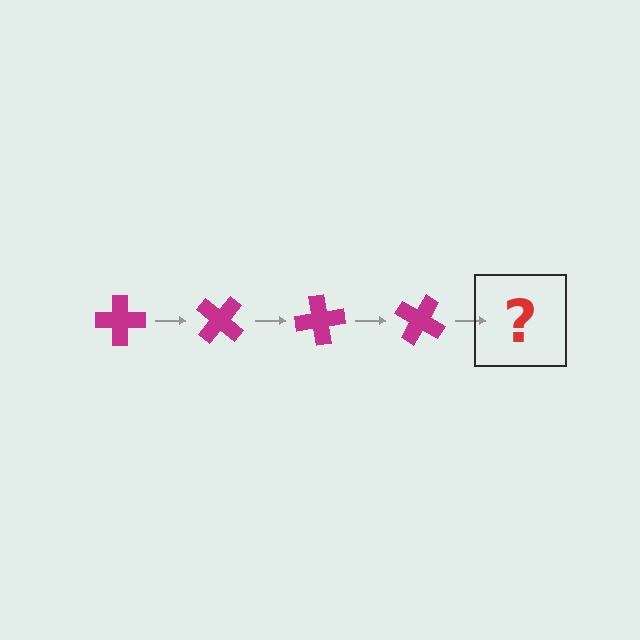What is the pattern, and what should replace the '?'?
The pattern is that the cross rotates 40 degrees each step. The '?' should be a magenta cross rotated 160 degrees.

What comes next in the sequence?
The next element should be a magenta cross rotated 160 degrees.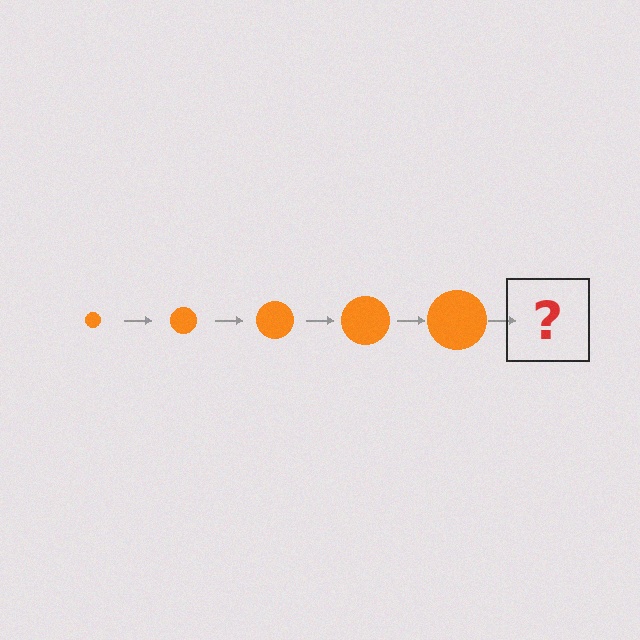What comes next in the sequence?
The next element should be an orange circle, larger than the previous one.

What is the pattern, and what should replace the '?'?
The pattern is that the circle gets progressively larger each step. The '?' should be an orange circle, larger than the previous one.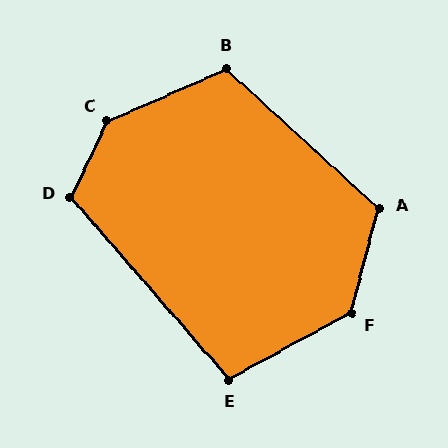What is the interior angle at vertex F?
Approximately 133 degrees (obtuse).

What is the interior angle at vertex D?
Approximately 114 degrees (obtuse).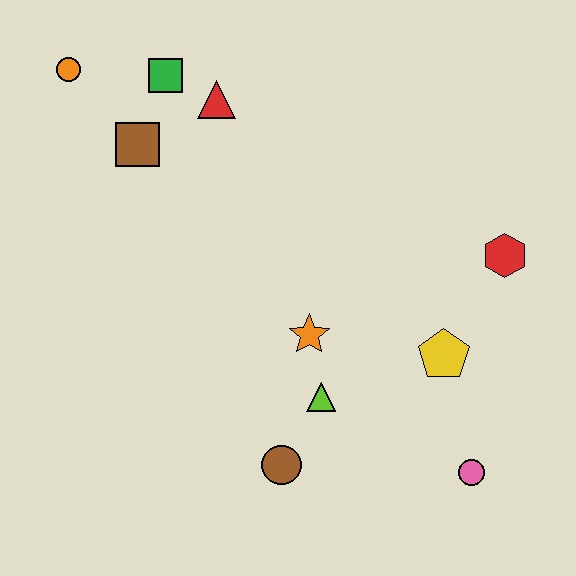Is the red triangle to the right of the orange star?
No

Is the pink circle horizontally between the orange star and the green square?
No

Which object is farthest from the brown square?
The pink circle is farthest from the brown square.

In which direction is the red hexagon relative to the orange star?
The red hexagon is to the right of the orange star.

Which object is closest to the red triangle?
The green square is closest to the red triangle.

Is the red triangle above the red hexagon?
Yes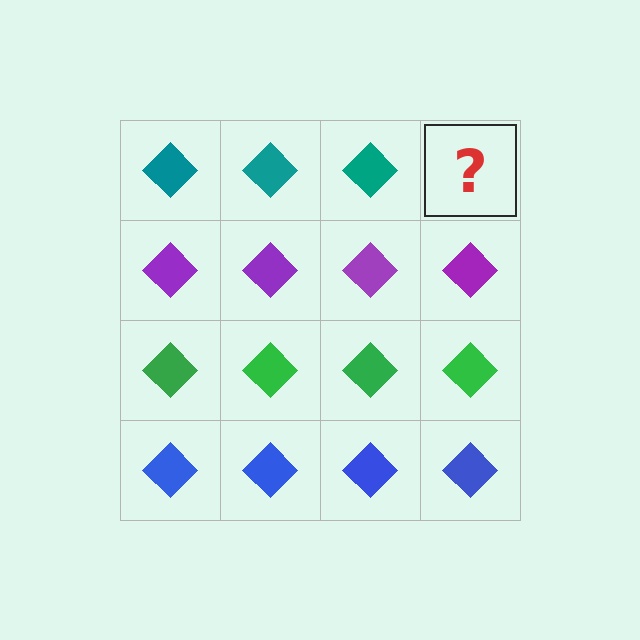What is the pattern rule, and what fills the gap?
The rule is that each row has a consistent color. The gap should be filled with a teal diamond.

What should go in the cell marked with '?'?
The missing cell should contain a teal diamond.